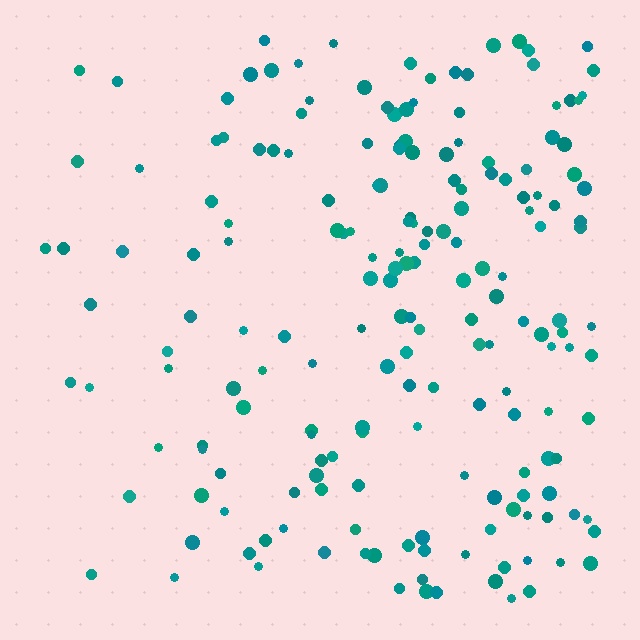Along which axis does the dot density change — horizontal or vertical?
Horizontal.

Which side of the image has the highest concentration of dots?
The right.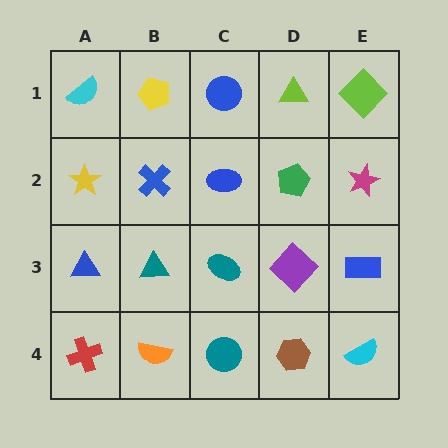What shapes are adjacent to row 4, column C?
A teal ellipse (row 3, column C), an orange semicircle (row 4, column B), a brown hexagon (row 4, column D).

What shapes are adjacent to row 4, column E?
A blue rectangle (row 3, column E), a brown hexagon (row 4, column D).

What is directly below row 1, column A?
A yellow star.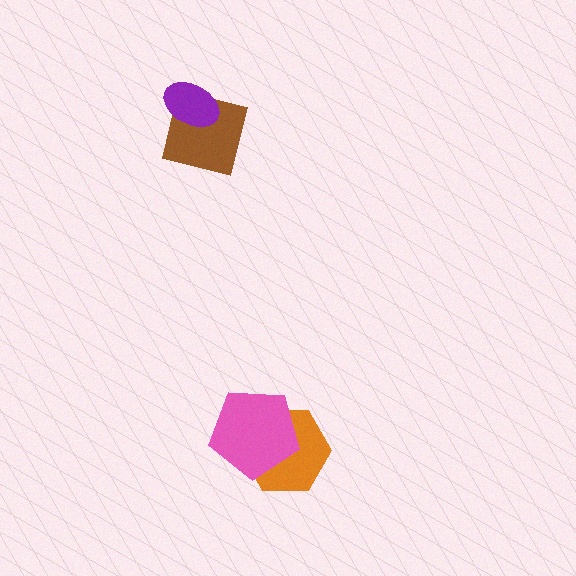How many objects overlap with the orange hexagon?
1 object overlaps with the orange hexagon.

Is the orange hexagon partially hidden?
Yes, it is partially covered by another shape.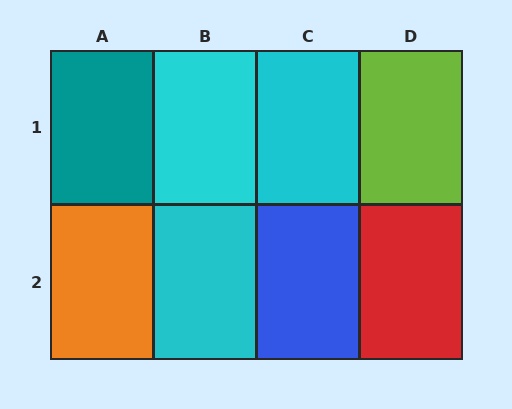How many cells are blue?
1 cell is blue.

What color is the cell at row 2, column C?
Blue.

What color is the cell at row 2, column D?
Red.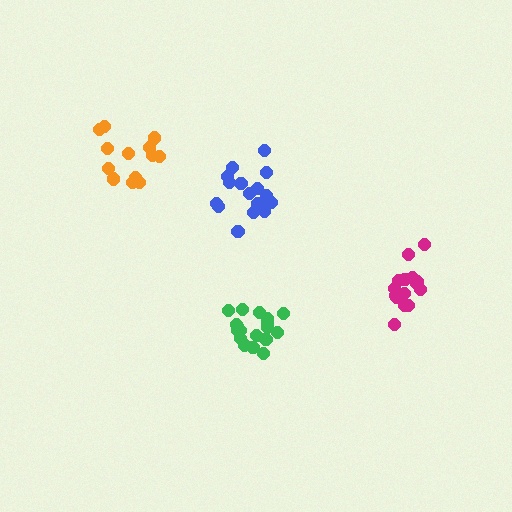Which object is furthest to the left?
The orange cluster is leftmost.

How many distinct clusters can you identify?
There are 4 distinct clusters.